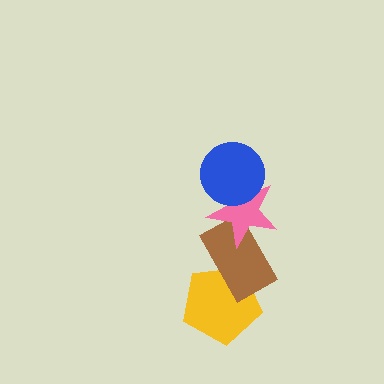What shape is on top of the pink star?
The blue circle is on top of the pink star.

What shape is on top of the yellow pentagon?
The brown rectangle is on top of the yellow pentagon.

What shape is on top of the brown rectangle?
The pink star is on top of the brown rectangle.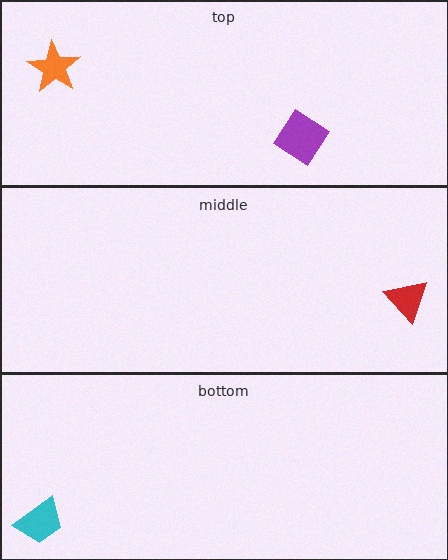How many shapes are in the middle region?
1.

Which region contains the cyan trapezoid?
The bottom region.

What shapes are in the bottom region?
The cyan trapezoid.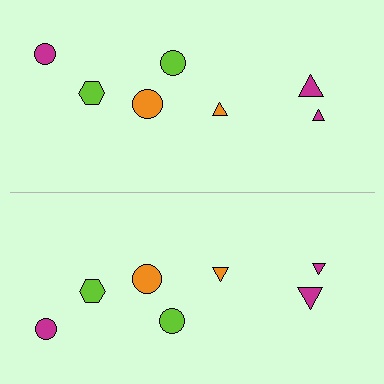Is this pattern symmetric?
Yes, this pattern has bilateral (reflection) symmetry.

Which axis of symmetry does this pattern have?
The pattern has a horizontal axis of symmetry running through the center of the image.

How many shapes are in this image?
There are 14 shapes in this image.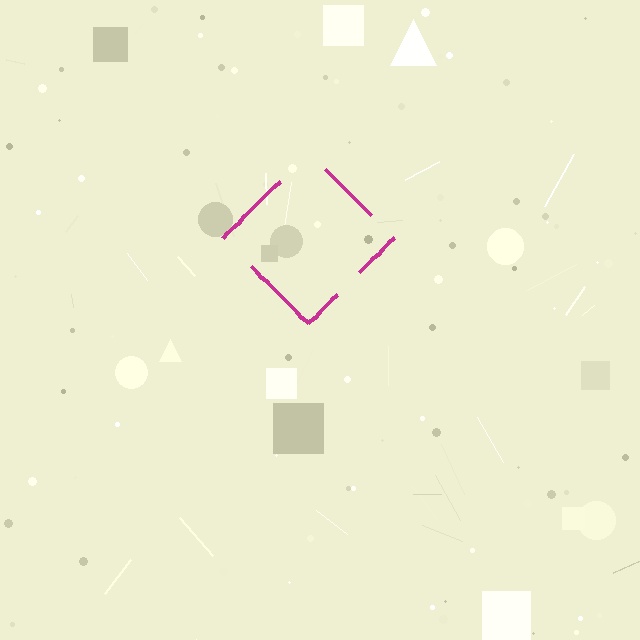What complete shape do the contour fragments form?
The contour fragments form a diamond.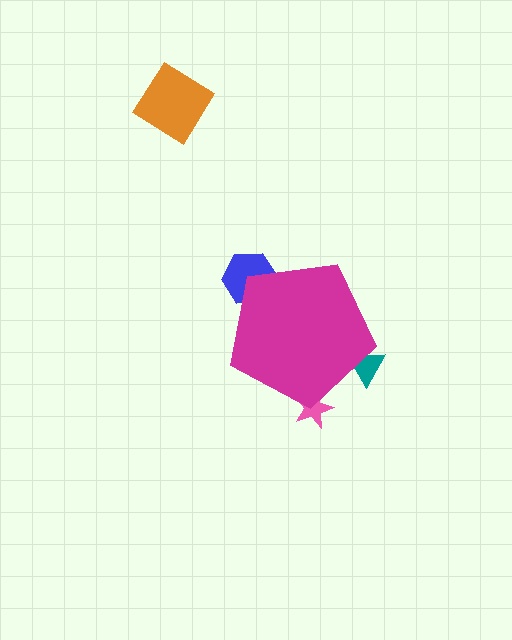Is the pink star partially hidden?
Yes, the pink star is partially hidden behind the magenta pentagon.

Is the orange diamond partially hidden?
No, the orange diamond is fully visible.